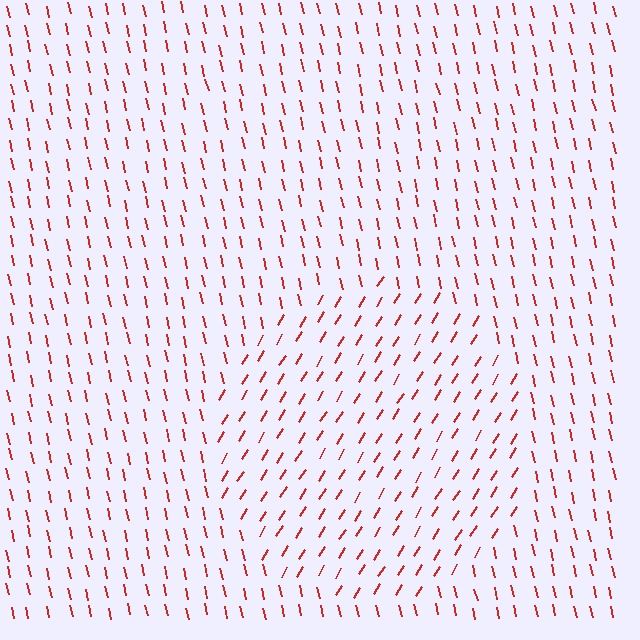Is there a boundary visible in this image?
Yes, there is a texture boundary formed by a change in line orientation.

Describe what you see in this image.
The image is filled with small red line segments. A circle region in the image has lines oriented differently from the surrounding lines, creating a visible texture boundary.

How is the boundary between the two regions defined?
The boundary is defined purely by a change in line orientation (approximately 45 degrees difference). All lines are the same color and thickness.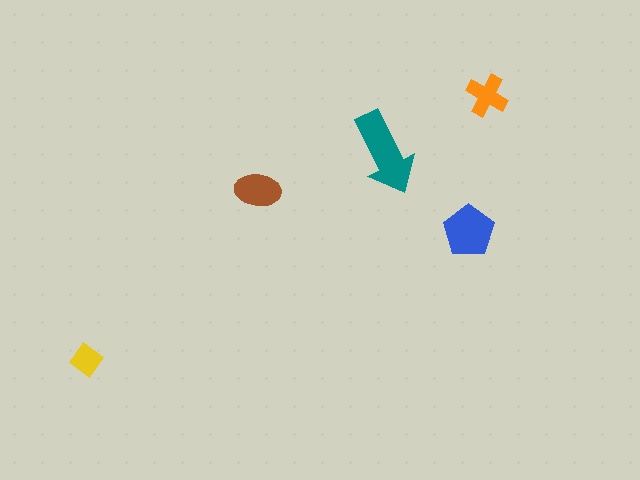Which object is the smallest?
The yellow diamond.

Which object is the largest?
The teal arrow.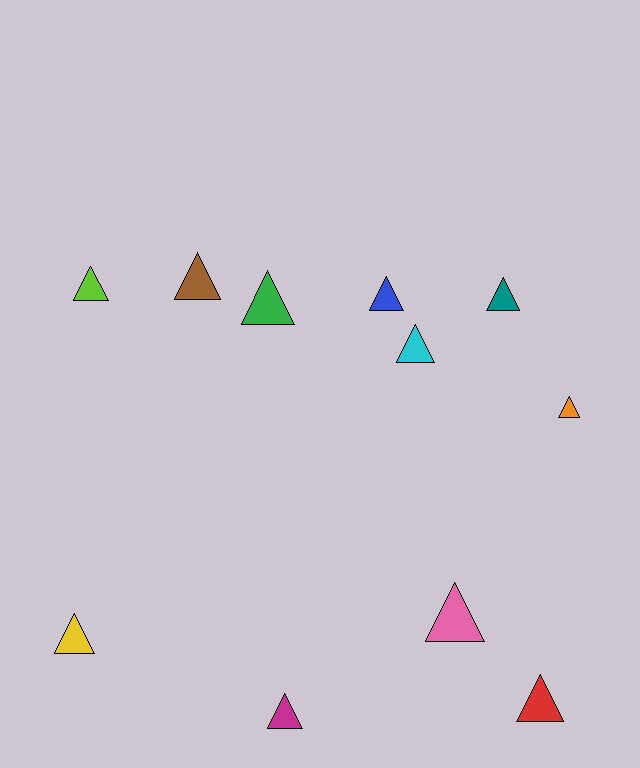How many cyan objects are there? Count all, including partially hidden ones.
There is 1 cyan object.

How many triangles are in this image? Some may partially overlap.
There are 11 triangles.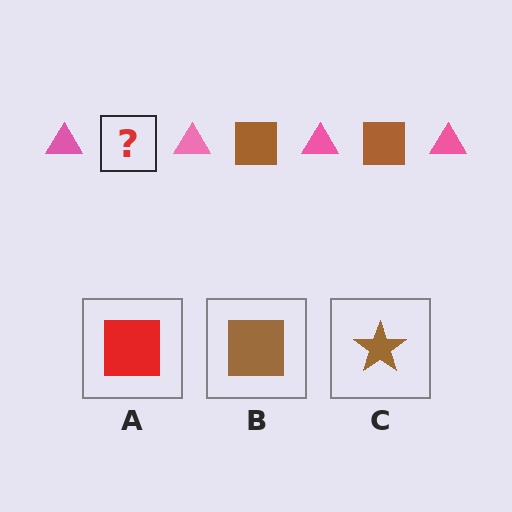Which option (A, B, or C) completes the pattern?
B.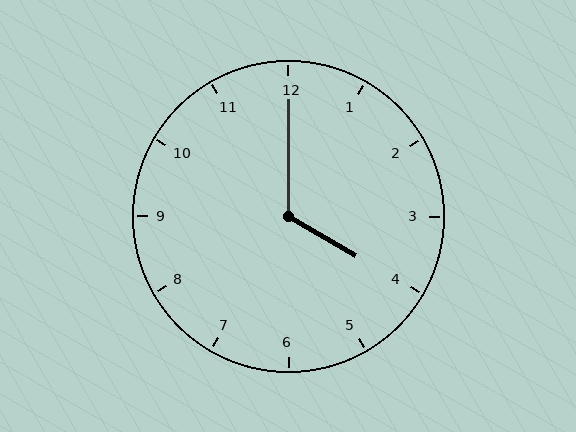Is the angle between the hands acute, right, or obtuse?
It is obtuse.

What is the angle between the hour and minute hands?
Approximately 120 degrees.